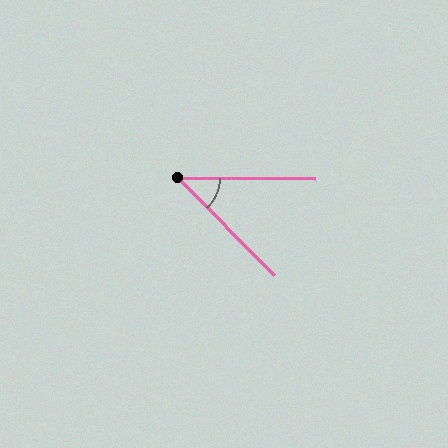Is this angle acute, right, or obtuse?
It is acute.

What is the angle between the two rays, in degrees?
Approximately 45 degrees.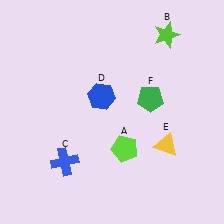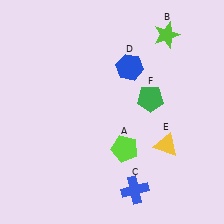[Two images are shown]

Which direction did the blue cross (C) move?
The blue cross (C) moved right.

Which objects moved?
The objects that moved are: the blue cross (C), the blue hexagon (D).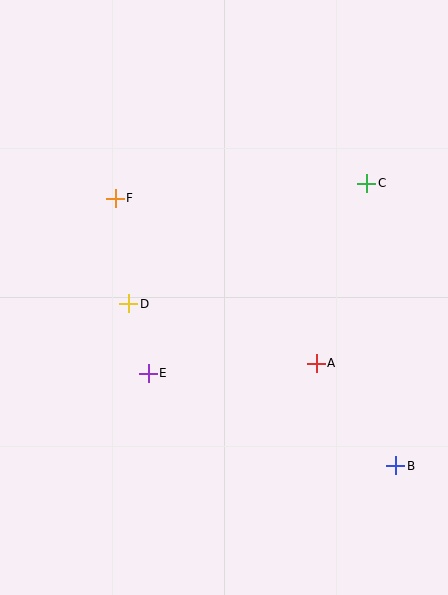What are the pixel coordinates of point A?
Point A is at (316, 363).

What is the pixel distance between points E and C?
The distance between E and C is 289 pixels.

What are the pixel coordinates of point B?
Point B is at (396, 466).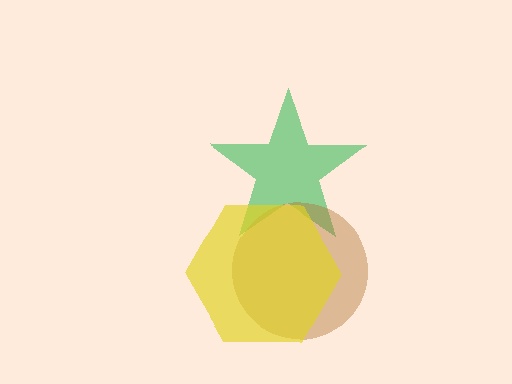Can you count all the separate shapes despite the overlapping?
Yes, there are 3 separate shapes.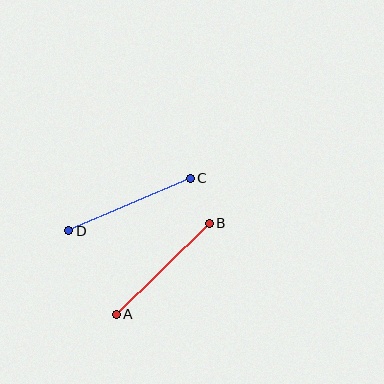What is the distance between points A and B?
The distance is approximately 130 pixels.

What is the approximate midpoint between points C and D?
The midpoint is at approximately (129, 205) pixels.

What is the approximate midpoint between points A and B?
The midpoint is at approximately (163, 269) pixels.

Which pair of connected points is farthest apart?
Points C and D are farthest apart.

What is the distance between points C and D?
The distance is approximately 133 pixels.